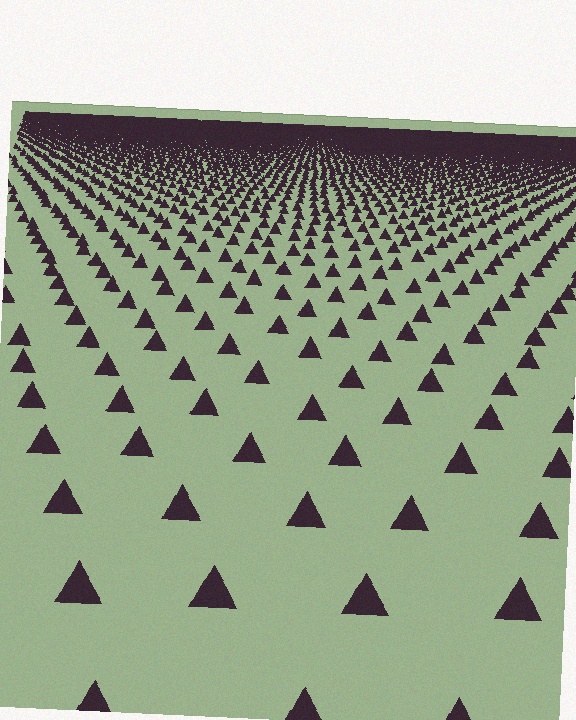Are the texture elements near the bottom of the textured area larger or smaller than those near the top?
Larger. Near the bottom, elements are closer to the viewer and appear at a bigger on-screen size.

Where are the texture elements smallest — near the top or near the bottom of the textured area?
Near the top.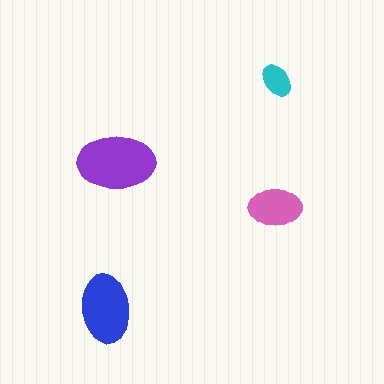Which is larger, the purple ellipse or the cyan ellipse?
The purple one.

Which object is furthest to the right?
The cyan ellipse is rightmost.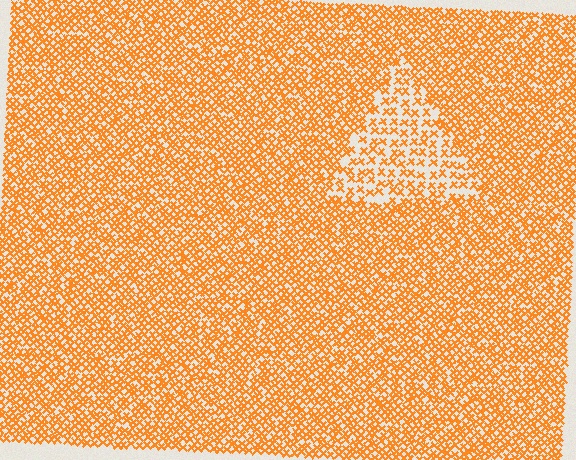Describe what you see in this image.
The image contains small orange elements arranged at two different densities. A triangle-shaped region is visible where the elements are less densely packed than the surrounding area.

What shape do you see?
I see a triangle.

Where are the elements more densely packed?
The elements are more densely packed outside the triangle boundary.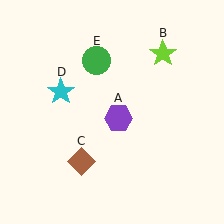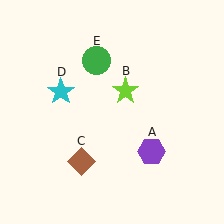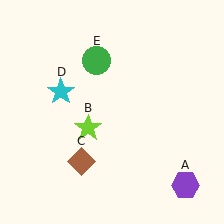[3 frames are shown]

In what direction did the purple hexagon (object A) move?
The purple hexagon (object A) moved down and to the right.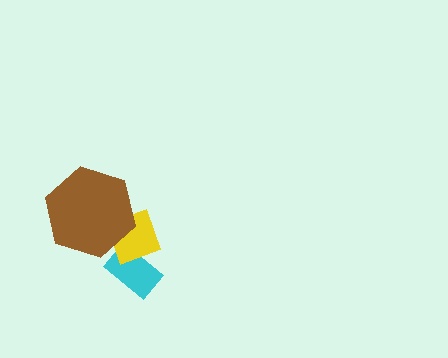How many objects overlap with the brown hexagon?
1 object overlaps with the brown hexagon.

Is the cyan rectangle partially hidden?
Yes, it is partially covered by another shape.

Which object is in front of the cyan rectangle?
The yellow diamond is in front of the cyan rectangle.